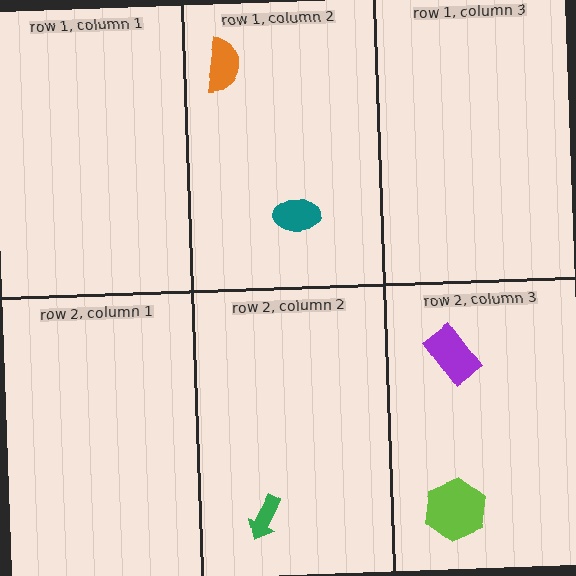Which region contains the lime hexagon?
The row 2, column 3 region.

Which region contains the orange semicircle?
The row 1, column 2 region.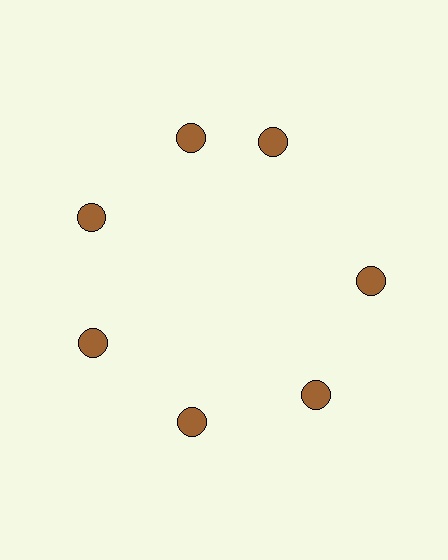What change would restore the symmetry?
The symmetry would be restored by rotating it back into even spacing with its neighbors so that all 7 circles sit at equal angles and equal distance from the center.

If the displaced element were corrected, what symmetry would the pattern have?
It would have 7-fold rotational symmetry — the pattern would map onto itself every 51 degrees.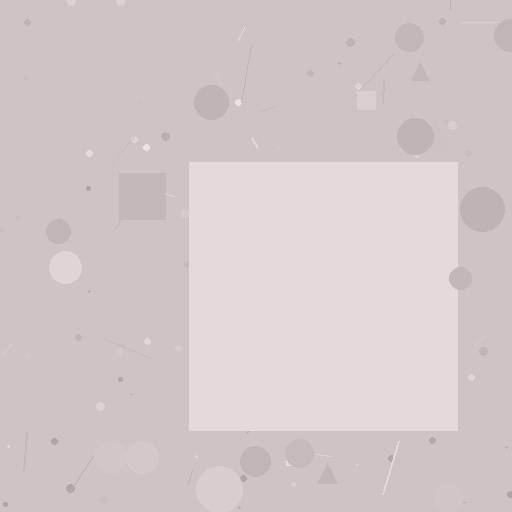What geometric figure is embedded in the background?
A square is embedded in the background.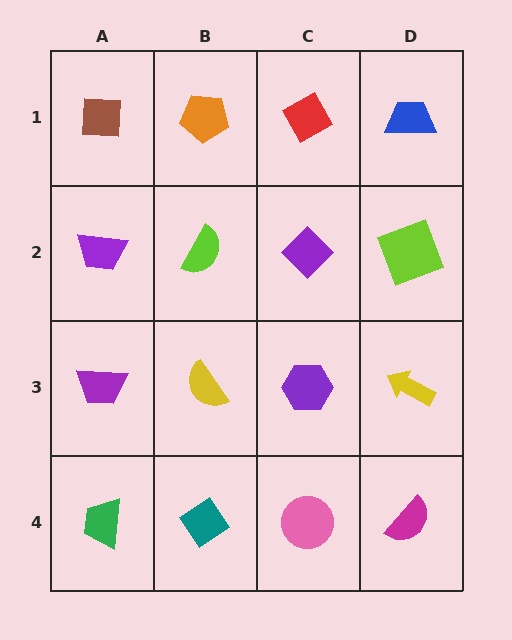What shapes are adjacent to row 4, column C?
A purple hexagon (row 3, column C), a teal diamond (row 4, column B), a magenta semicircle (row 4, column D).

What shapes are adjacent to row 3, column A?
A purple trapezoid (row 2, column A), a green trapezoid (row 4, column A), a yellow semicircle (row 3, column B).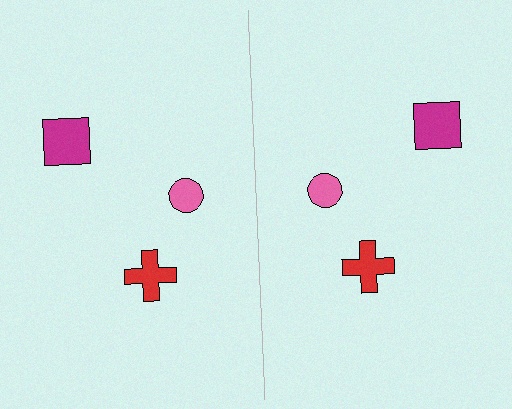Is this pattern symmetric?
Yes, this pattern has bilateral (reflection) symmetry.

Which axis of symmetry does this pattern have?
The pattern has a vertical axis of symmetry running through the center of the image.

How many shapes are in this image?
There are 6 shapes in this image.